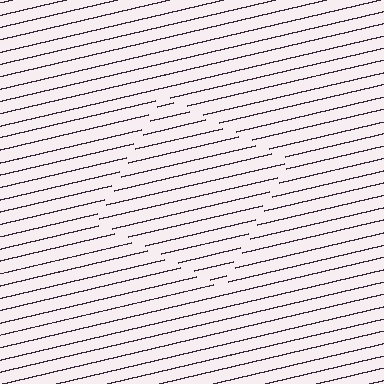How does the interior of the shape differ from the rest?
The interior of the shape contains the same grating, shifted by half a period — the contour is defined by the phase discontinuity where line-ends from the inner and outer gratings abut.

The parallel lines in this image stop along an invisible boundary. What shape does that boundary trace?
An illusory square. The interior of the shape contains the same grating, shifted by half a period — the contour is defined by the phase discontinuity where line-ends from the inner and outer gratings abut.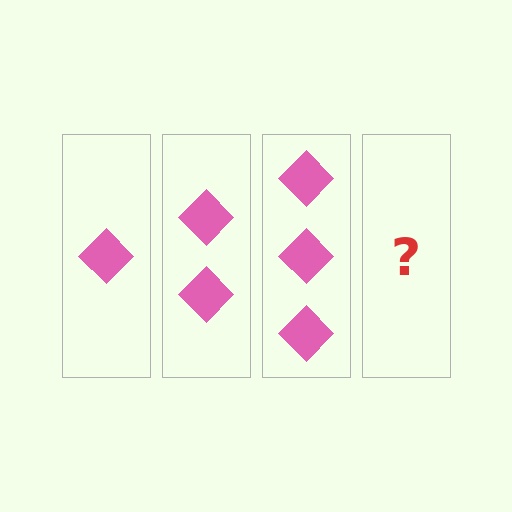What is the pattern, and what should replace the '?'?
The pattern is that each step adds one more diamond. The '?' should be 4 diamonds.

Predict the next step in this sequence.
The next step is 4 diamonds.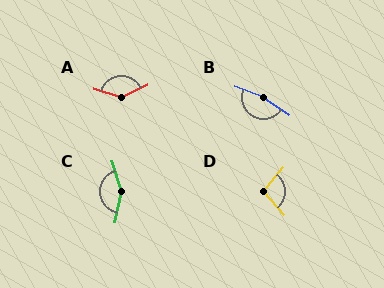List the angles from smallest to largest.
D (99°), A (137°), C (152°), B (165°).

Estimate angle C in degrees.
Approximately 152 degrees.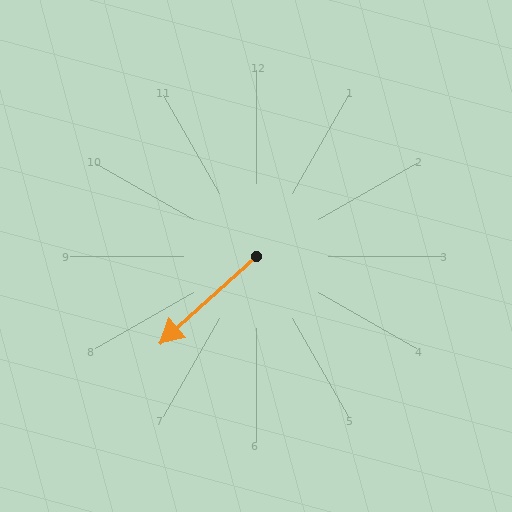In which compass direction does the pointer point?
Southwest.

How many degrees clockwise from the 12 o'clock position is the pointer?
Approximately 228 degrees.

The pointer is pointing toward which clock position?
Roughly 8 o'clock.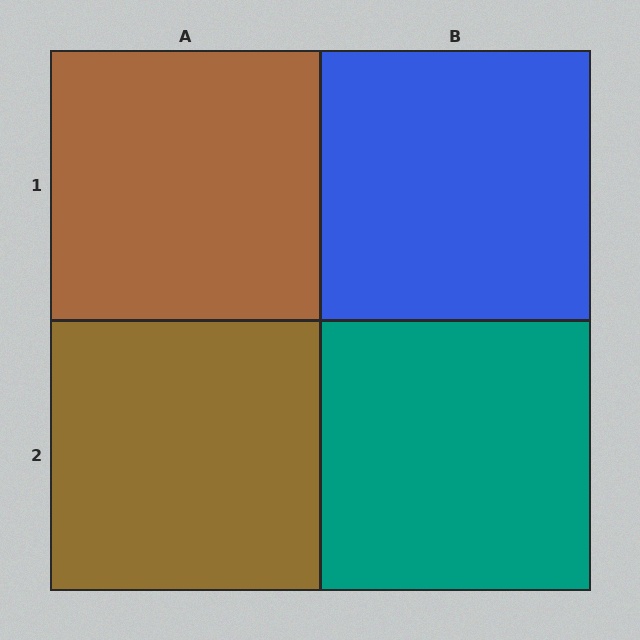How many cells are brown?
2 cells are brown.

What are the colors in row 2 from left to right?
Brown, teal.